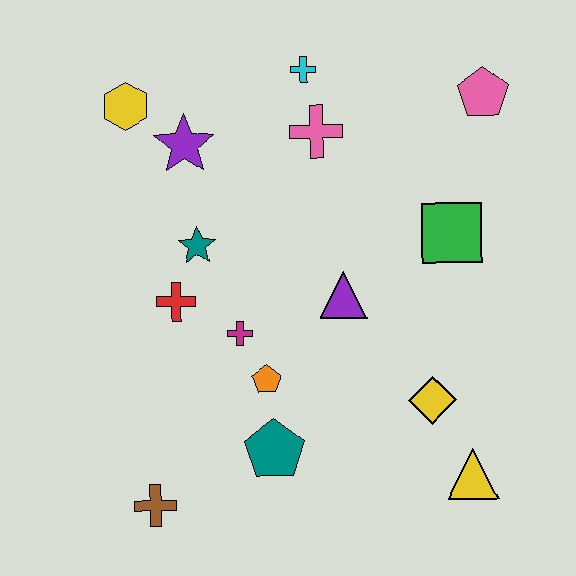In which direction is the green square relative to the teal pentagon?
The green square is above the teal pentagon.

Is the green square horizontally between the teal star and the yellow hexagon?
No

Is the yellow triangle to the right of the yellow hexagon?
Yes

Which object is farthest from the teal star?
The yellow triangle is farthest from the teal star.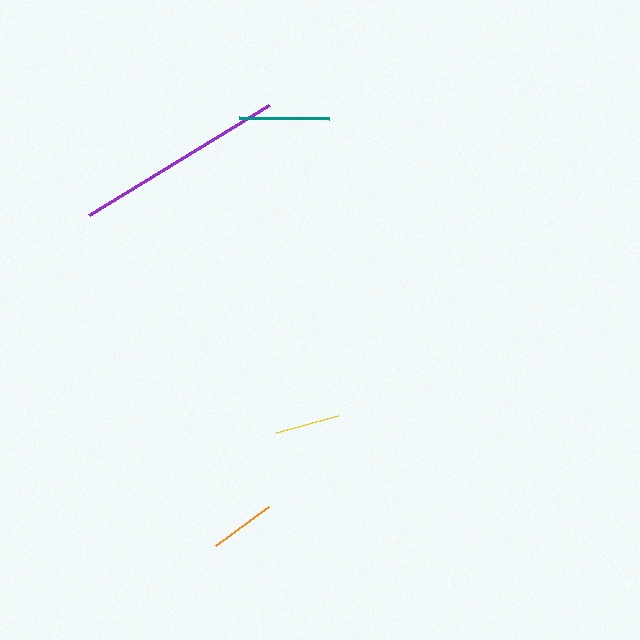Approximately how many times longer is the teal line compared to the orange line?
The teal line is approximately 1.4 times the length of the orange line.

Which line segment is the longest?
The purple line is the longest at approximately 211 pixels.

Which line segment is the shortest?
The yellow line is the shortest at approximately 65 pixels.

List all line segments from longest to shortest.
From longest to shortest: purple, teal, orange, yellow.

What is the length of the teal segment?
The teal segment is approximately 91 pixels long.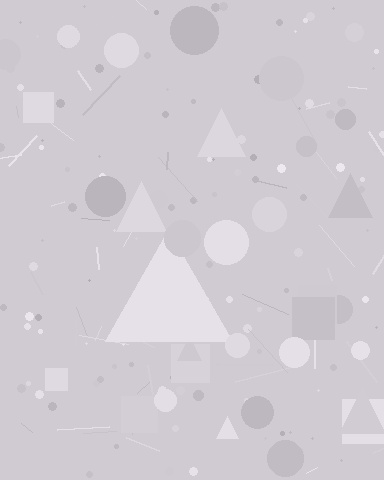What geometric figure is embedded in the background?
A triangle is embedded in the background.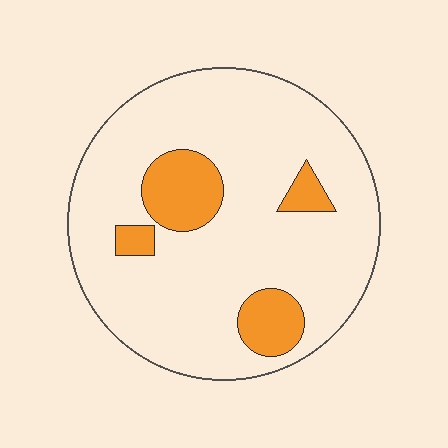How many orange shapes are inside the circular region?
4.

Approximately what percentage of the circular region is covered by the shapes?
Approximately 15%.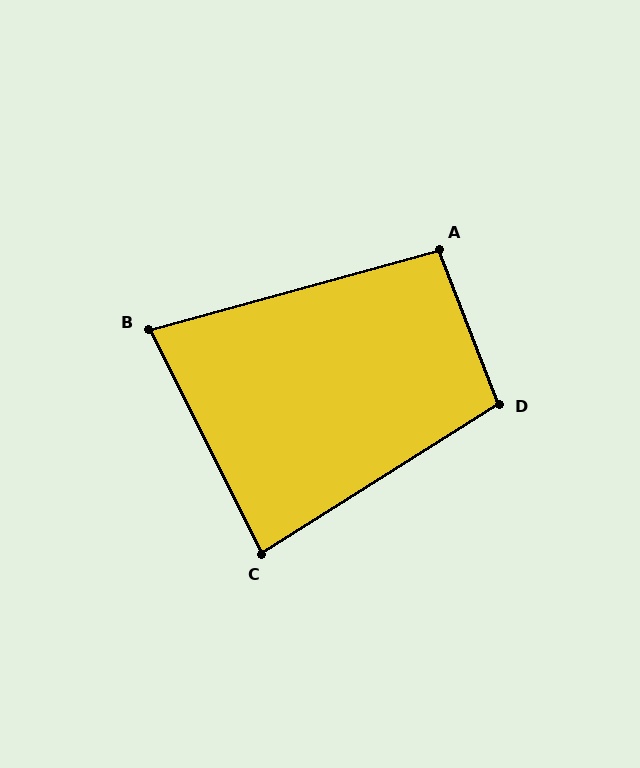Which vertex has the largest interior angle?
D, at approximately 101 degrees.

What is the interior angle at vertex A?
Approximately 95 degrees (obtuse).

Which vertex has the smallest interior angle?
B, at approximately 79 degrees.